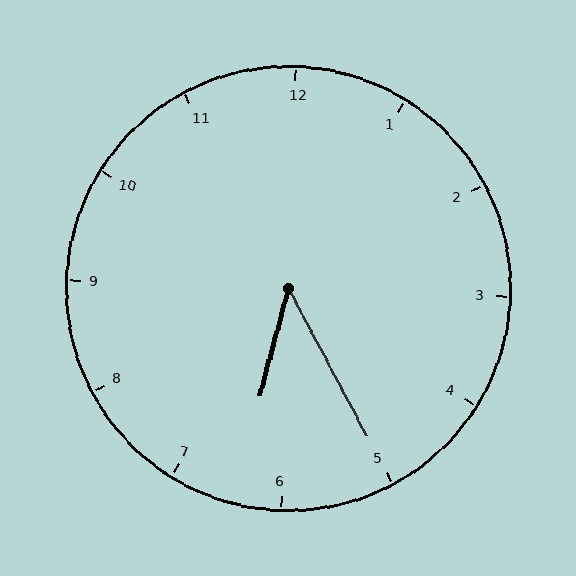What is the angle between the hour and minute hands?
Approximately 42 degrees.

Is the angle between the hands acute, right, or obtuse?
It is acute.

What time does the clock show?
6:25.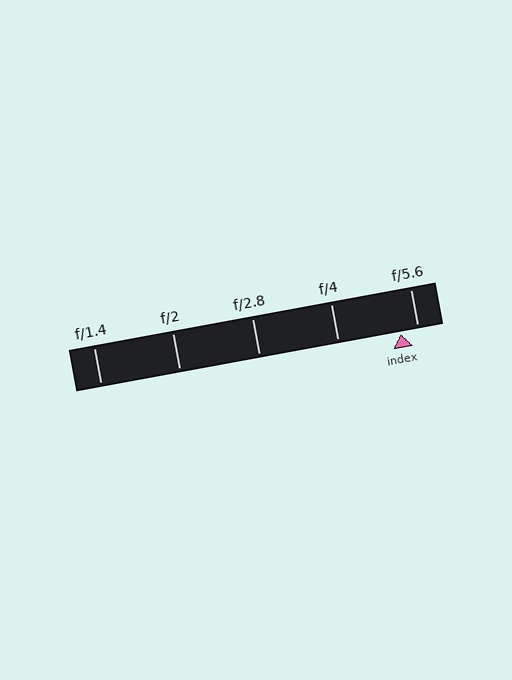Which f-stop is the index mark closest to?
The index mark is closest to f/5.6.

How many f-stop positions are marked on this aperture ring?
There are 5 f-stop positions marked.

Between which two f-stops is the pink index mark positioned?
The index mark is between f/4 and f/5.6.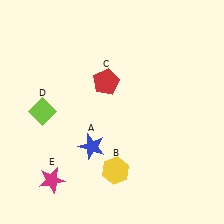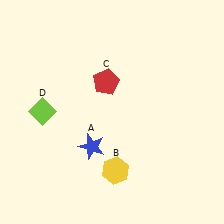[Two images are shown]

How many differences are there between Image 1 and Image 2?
There is 1 difference between the two images.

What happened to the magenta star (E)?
The magenta star (E) was removed in Image 2. It was in the bottom-left area of Image 1.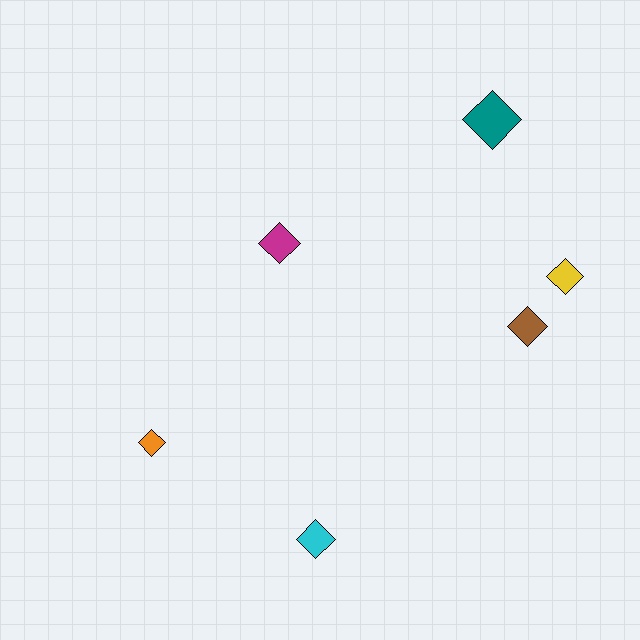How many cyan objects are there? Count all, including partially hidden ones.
There is 1 cyan object.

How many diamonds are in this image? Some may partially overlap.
There are 6 diamonds.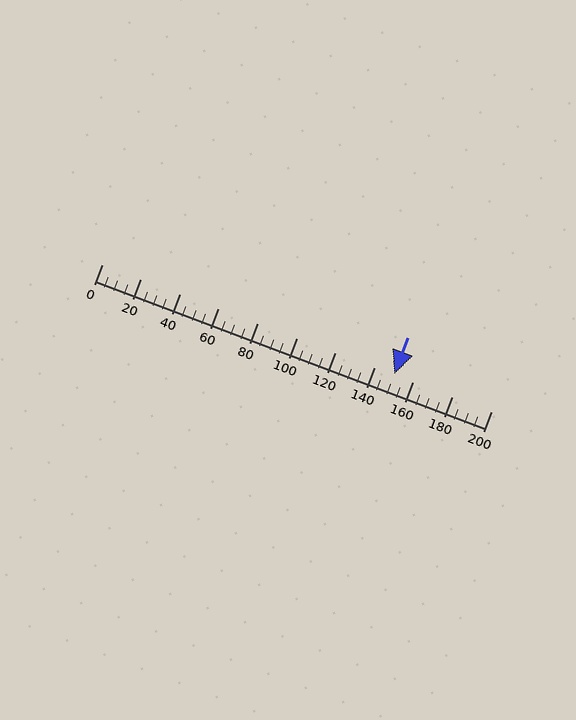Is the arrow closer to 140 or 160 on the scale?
The arrow is closer to 160.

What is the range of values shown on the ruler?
The ruler shows values from 0 to 200.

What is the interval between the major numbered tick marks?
The major tick marks are spaced 20 units apart.